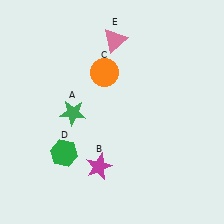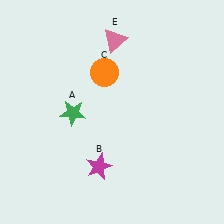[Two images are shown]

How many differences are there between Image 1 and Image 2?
There is 1 difference between the two images.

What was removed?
The green hexagon (D) was removed in Image 2.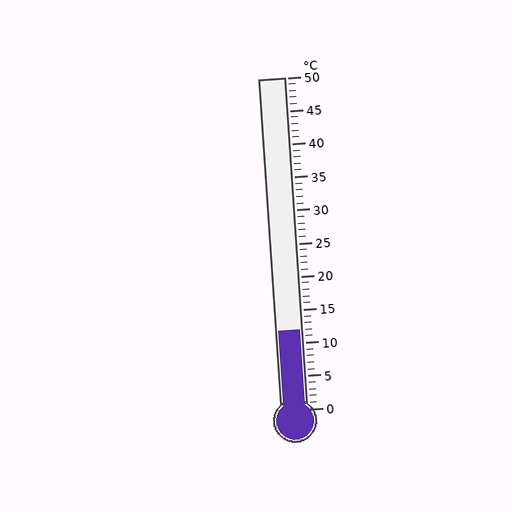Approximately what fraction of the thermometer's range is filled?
The thermometer is filled to approximately 25% of its range.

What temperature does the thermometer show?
The thermometer shows approximately 12°C.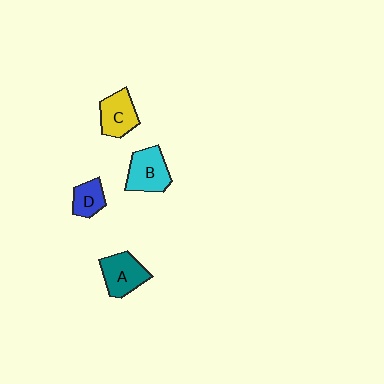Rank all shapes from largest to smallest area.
From largest to smallest: B (cyan), A (teal), C (yellow), D (blue).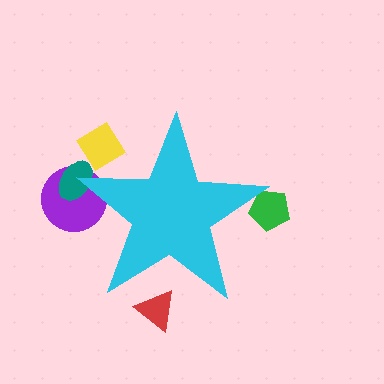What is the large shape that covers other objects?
A cyan star.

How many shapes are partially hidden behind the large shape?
5 shapes are partially hidden.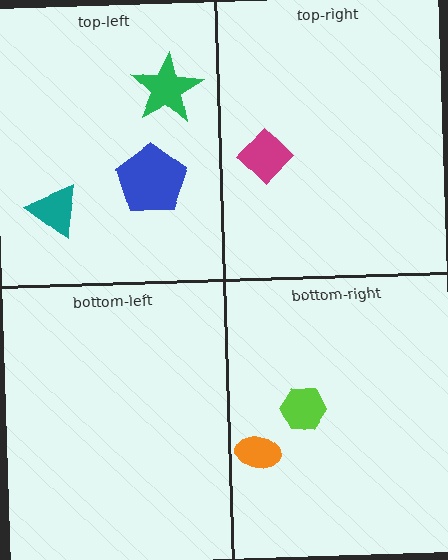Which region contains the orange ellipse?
The bottom-right region.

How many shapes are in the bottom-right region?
2.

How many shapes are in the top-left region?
3.